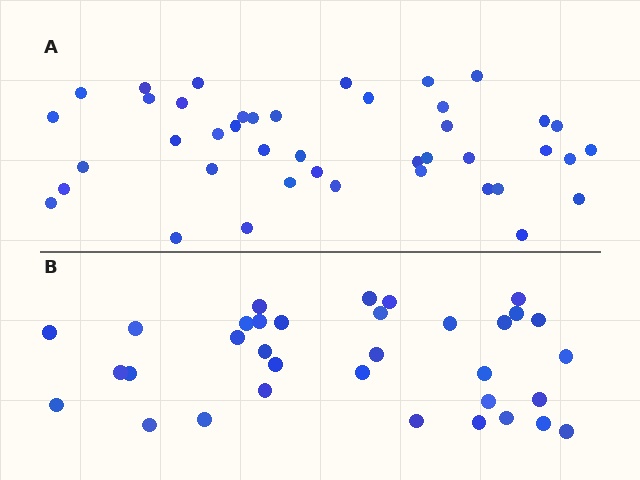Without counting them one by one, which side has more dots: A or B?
Region A (the top region) has more dots.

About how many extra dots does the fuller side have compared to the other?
Region A has roughly 8 or so more dots than region B.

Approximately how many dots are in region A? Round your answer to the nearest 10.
About 40 dots. (The exact count is 42, which rounds to 40.)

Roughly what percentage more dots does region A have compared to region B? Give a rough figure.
About 25% more.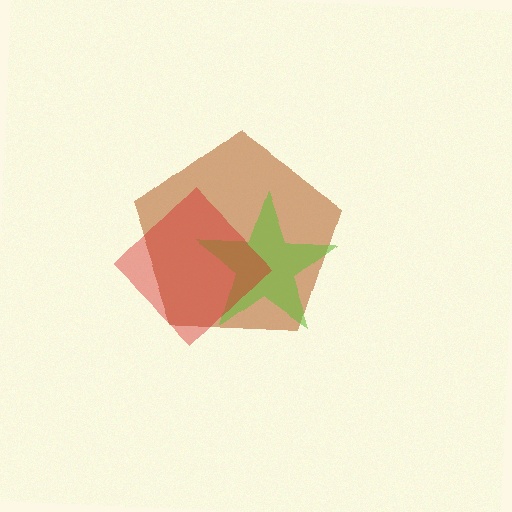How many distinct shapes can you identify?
There are 3 distinct shapes: a brown pentagon, a lime star, a red diamond.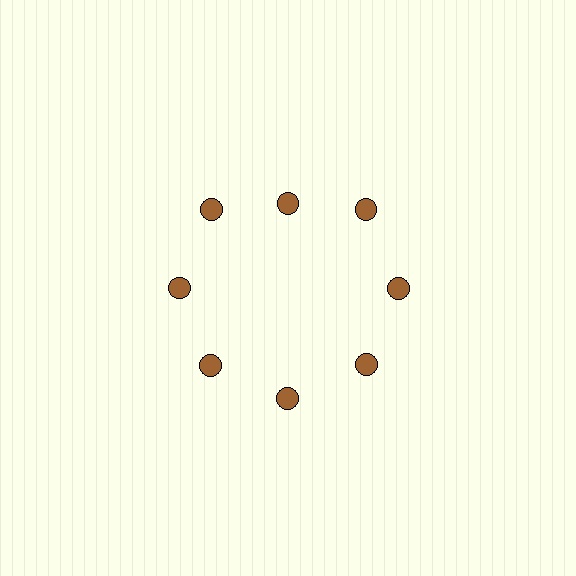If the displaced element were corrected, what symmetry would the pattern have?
It would have 8-fold rotational symmetry — the pattern would map onto itself every 45 degrees.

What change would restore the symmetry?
The symmetry would be restored by moving it outward, back onto the ring so that all 8 circles sit at equal angles and equal distance from the center.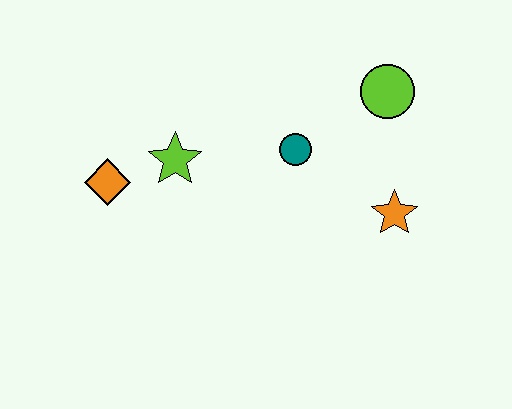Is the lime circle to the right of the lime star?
Yes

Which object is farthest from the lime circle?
The orange diamond is farthest from the lime circle.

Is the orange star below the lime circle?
Yes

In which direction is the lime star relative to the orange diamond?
The lime star is to the right of the orange diamond.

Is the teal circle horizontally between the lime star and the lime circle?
Yes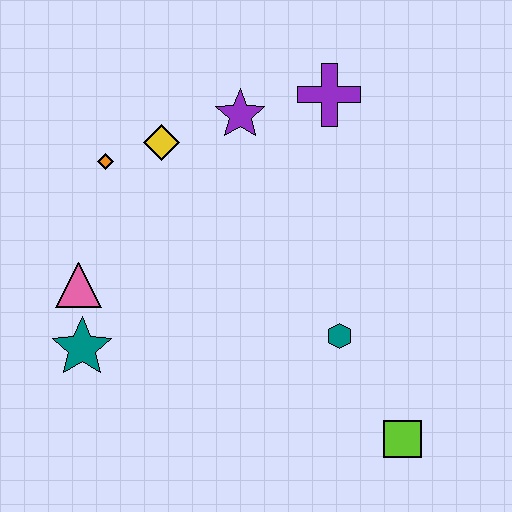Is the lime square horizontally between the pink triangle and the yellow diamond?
No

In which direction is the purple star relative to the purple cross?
The purple star is to the left of the purple cross.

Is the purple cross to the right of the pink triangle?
Yes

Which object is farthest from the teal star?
The purple cross is farthest from the teal star.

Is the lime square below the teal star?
Yes